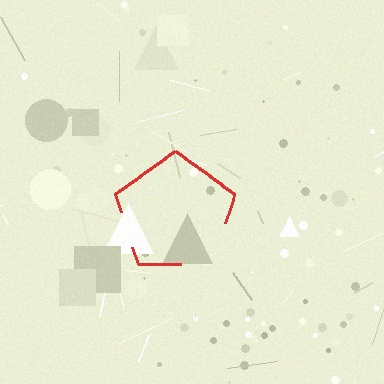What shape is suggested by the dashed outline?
The dashed outline suggests a pentagon.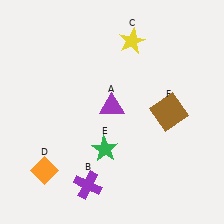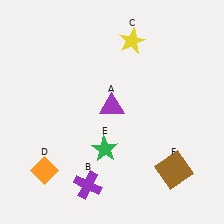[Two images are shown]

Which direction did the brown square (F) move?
The brown square (F) moved down.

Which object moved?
The brown square (F) moved down.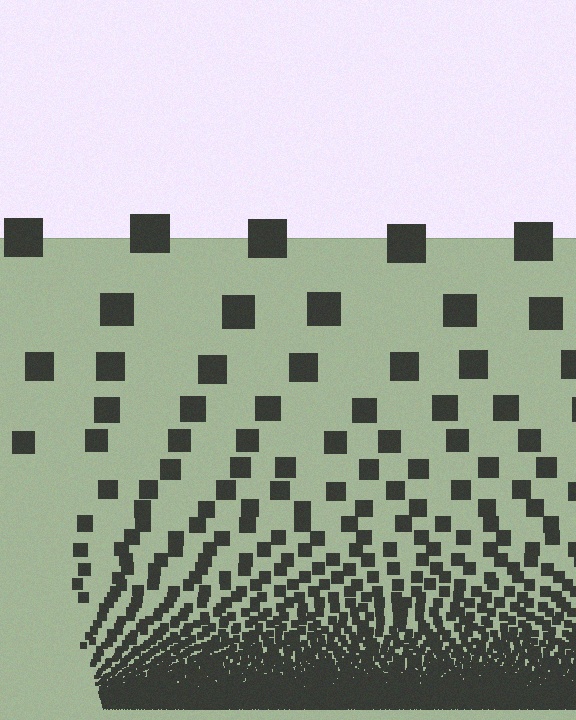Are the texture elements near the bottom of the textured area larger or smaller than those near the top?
Smaller. The gradient is inverted — elements near the bottom are smaller and denser.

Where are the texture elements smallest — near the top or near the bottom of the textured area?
Near the bottom.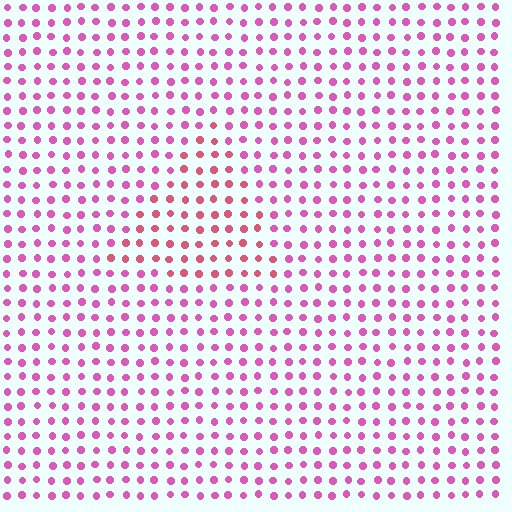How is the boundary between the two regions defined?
The boundary is defined purely by a slight shift in hue (about 31 degrees). Spacing, size, and orientation are identical on both sides.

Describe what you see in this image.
The image is filled with small pink elements in a uniform arrangement. A triangle-shaped region is visible where the elements are tinted to a slightly different hue, forming a subtle color boundary.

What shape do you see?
I see a triangle.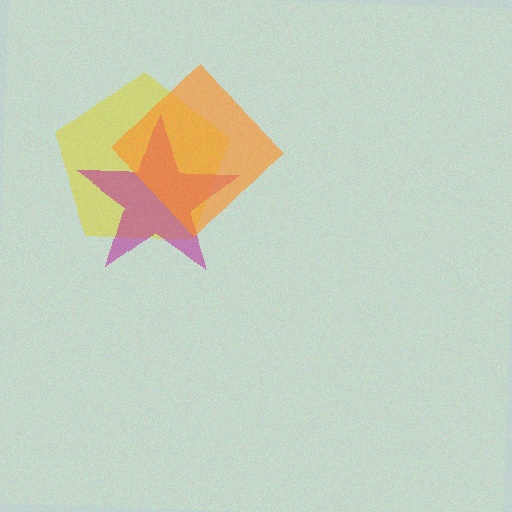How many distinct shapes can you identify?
There are 3 distinct shapes: a yellow pentagon, a magenta star, an orange diamond.